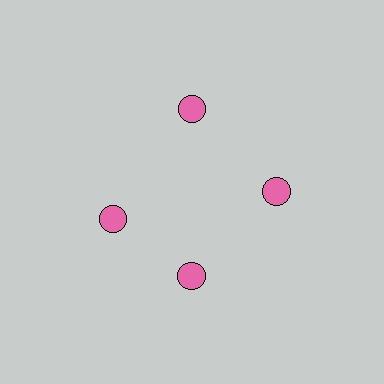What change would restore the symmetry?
The symmetry would be restored by rotating it back into even spacing with its neighbors so that all 4 circles sit at equal angles and equal distance from the center.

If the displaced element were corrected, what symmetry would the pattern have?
It would have 4-fold rotational symmetry — the pattern would map onto itself every 90 degrees.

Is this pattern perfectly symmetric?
No. The 4 pink circles are arranged in a ring, but one element near the 9 o'clock position is rotated out of alignment along the ring, breaking the 4-fold rotational symmetry.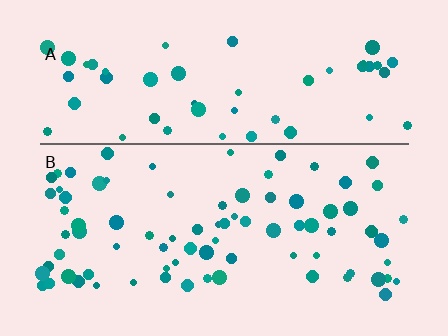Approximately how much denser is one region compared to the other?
Approximately 1.4× — region B over region A.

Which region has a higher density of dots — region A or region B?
B (the bottom).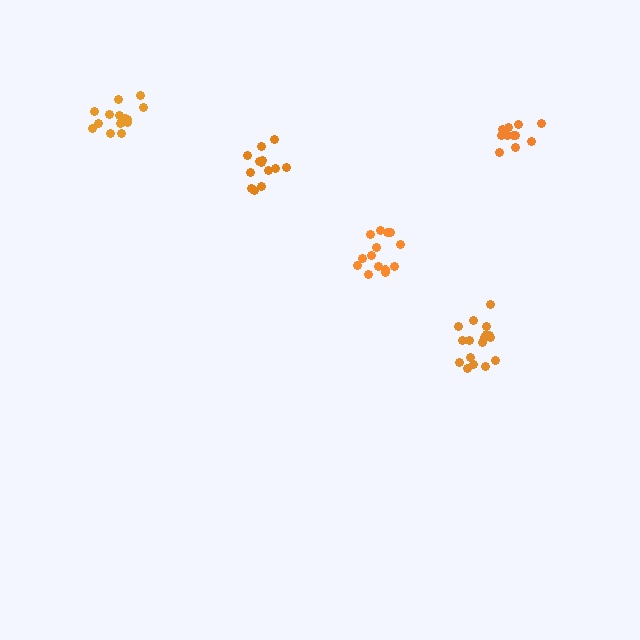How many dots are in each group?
Group 1: 17 dots, Group 2: 11 dots, Group 3: 14 dots, Group 4: 14 dots, Group 5: 13 dots (69 total).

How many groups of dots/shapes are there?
There are 5 groups.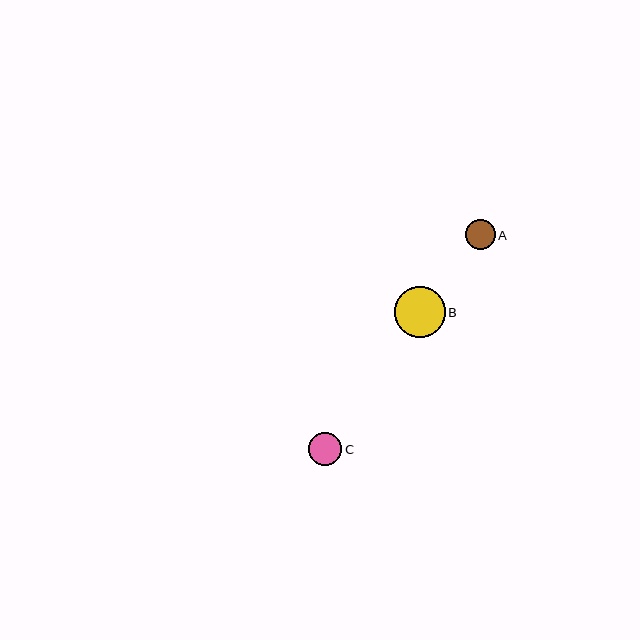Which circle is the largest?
Circle B is the largest with a size of approximately 51 pixels.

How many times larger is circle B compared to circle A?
Circle B is approximately 1.7 times the size of circle A.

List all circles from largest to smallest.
From largest to smallest: B, C, A.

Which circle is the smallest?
Circle A is the smallest with a size of approximately 30 pixels.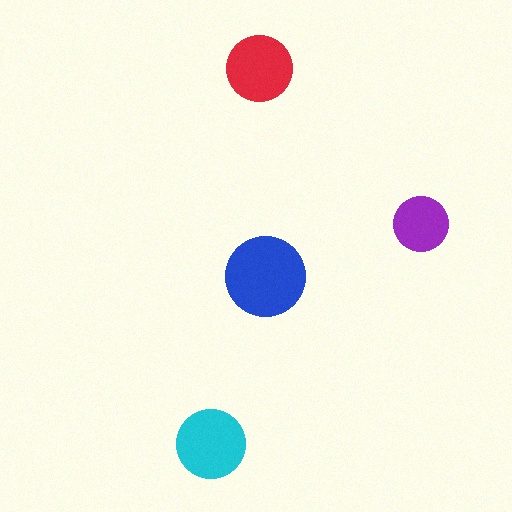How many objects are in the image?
There are 4 objects in the image.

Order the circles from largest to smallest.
the blue one, the cyan one, the red one, the purple one.